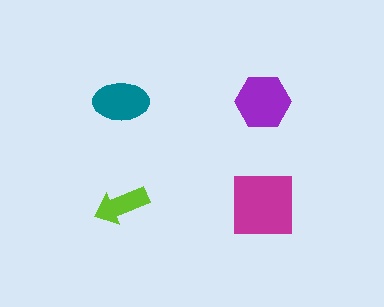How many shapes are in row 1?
2 shapes.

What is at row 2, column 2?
A magenta square.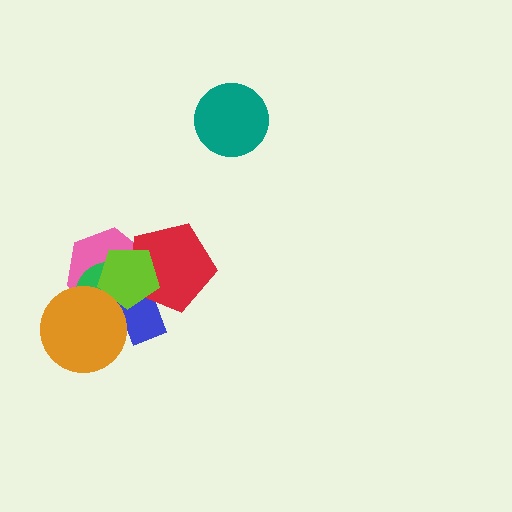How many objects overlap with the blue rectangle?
5 objects overlap with the blue rectangle.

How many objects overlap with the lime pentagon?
4 objects overlap with the lime pentagon.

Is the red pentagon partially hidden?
Yes, it is partially covered by another shape.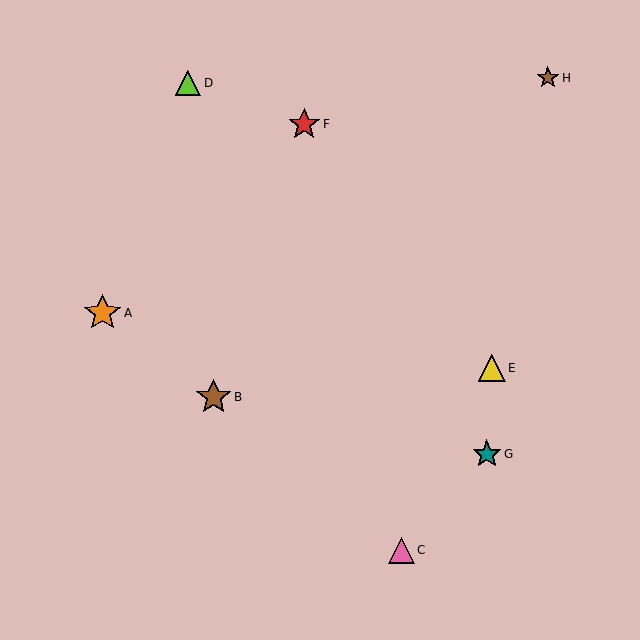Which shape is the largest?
The orange star (labeled A) is the largest.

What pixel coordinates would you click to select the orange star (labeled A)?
Click at (103, 313) to select the orange star A.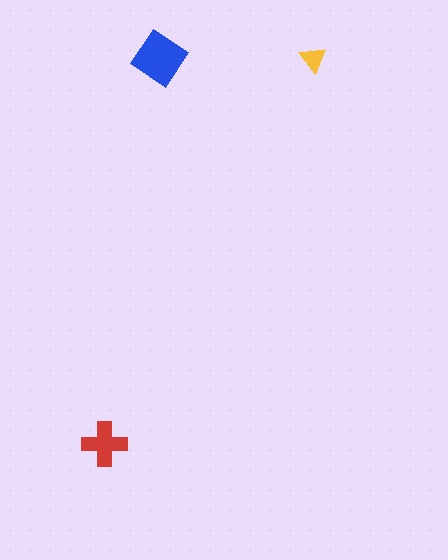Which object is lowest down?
The red cross is bottommost.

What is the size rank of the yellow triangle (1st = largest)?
3rd.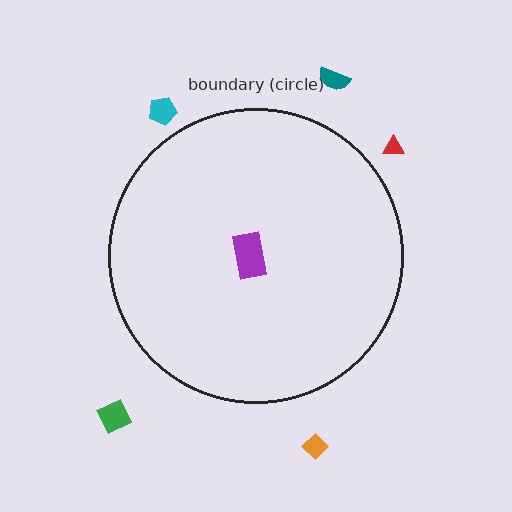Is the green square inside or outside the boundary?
Outside.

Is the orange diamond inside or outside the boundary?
Outside.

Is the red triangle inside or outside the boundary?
Outside.